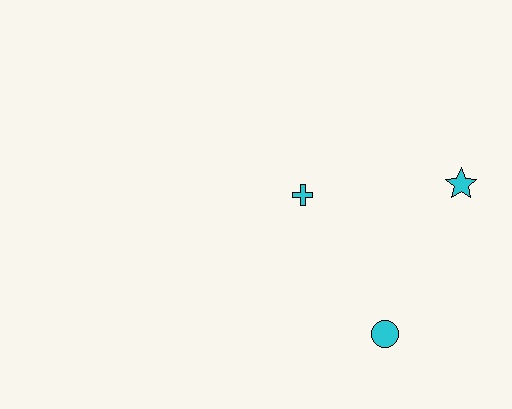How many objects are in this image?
There are 3 objects.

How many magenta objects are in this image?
There are no magenta objects.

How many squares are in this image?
There are no squares.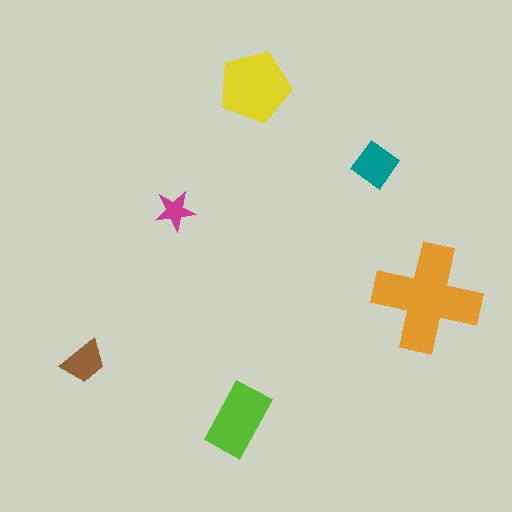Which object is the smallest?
The magenta star.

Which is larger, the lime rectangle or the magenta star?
The lime rectangle.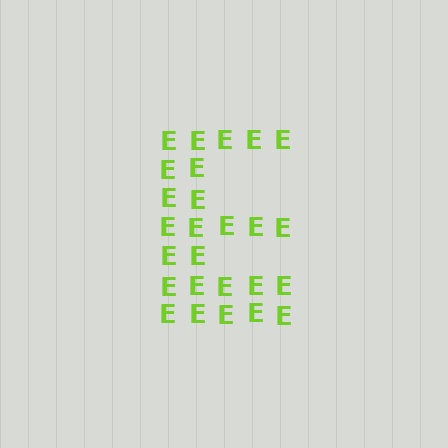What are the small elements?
The small elements are letter E's.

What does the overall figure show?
The overall figure shows the letter E.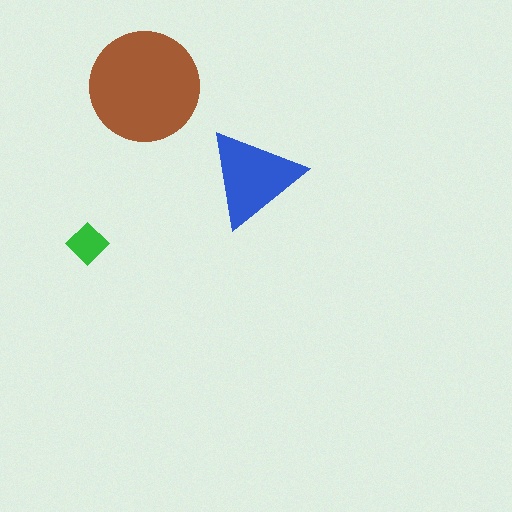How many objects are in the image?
There are 3 objects in the image.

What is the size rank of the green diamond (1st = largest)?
3rd.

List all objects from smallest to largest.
The green diamond, the blue triangle, the brown circle.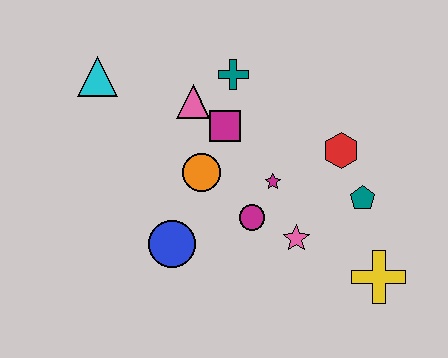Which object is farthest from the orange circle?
The yellow cross is farthest from the orange circle.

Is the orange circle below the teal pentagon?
No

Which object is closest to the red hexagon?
The teal pentagon is closest to the red hexagon.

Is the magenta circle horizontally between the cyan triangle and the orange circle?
No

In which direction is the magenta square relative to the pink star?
The magenta square is above the pink star.